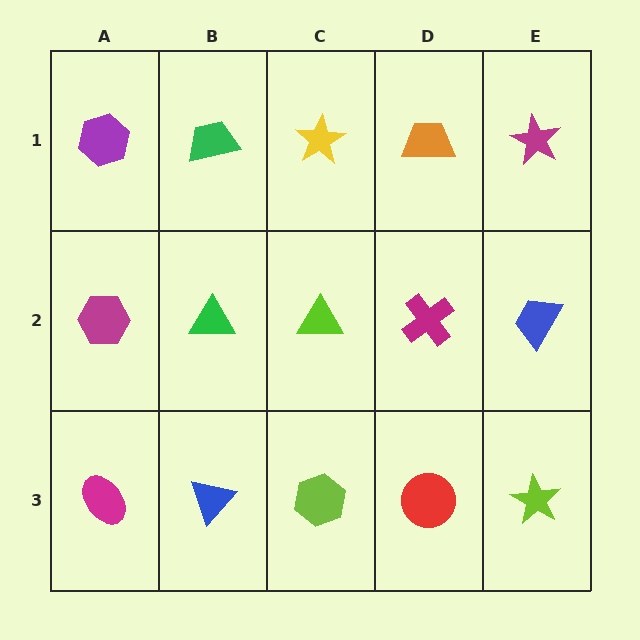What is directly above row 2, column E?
A magenta star.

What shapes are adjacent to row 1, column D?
A magenta cross (row 2, column D), a yellow star (row 1, column C), a magenta star (row 1, column E).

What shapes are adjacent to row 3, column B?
A green triangle (row 2, column B), a magenta ellipse (row 3, column A), a lime hexagon (row 3, column C).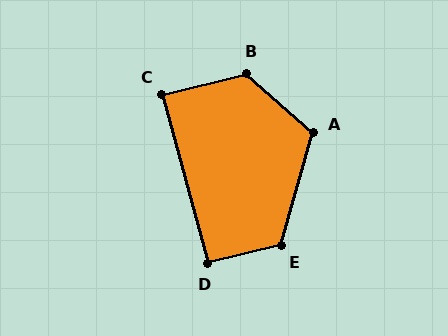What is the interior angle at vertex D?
Approximately 92 degrees (approximately right).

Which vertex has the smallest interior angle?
C, at approximately 88 degrees.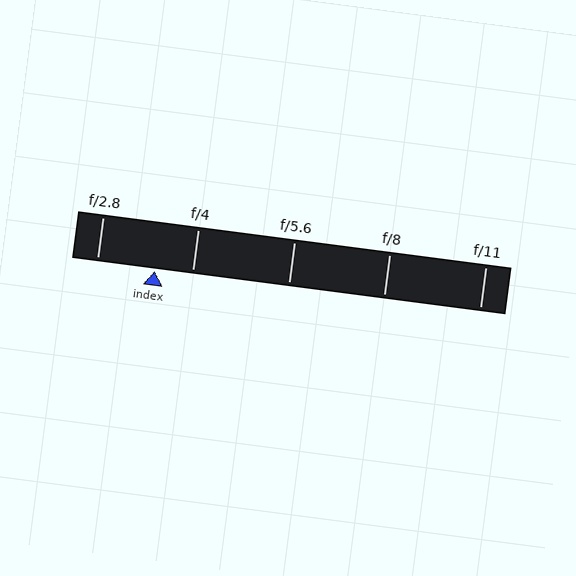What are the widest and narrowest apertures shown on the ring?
The widest aperture shown is f/2.8 and the narrowest is f/11.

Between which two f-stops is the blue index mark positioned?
The index mark is between f/2.8 and f/4.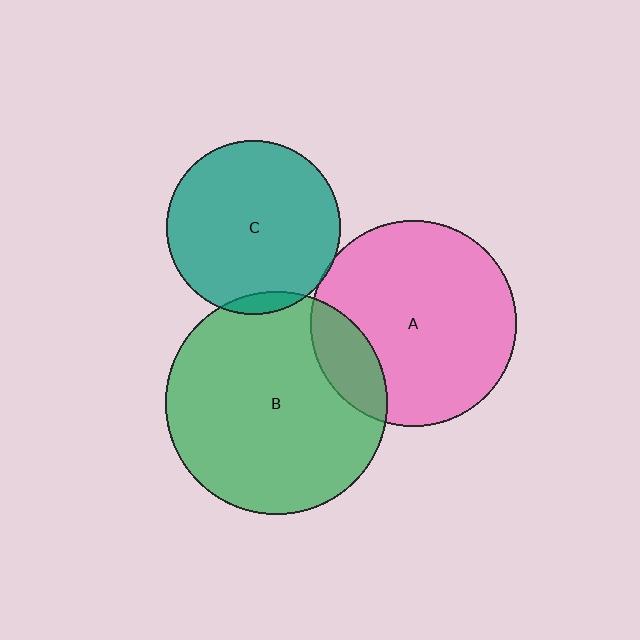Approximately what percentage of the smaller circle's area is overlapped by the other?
Approximately 15%.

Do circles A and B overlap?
Yes.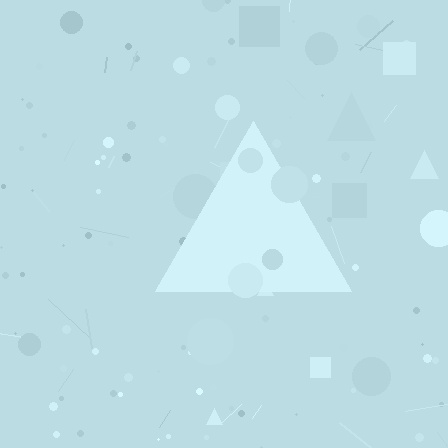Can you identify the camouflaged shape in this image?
The camouflaged shape is a triangle.